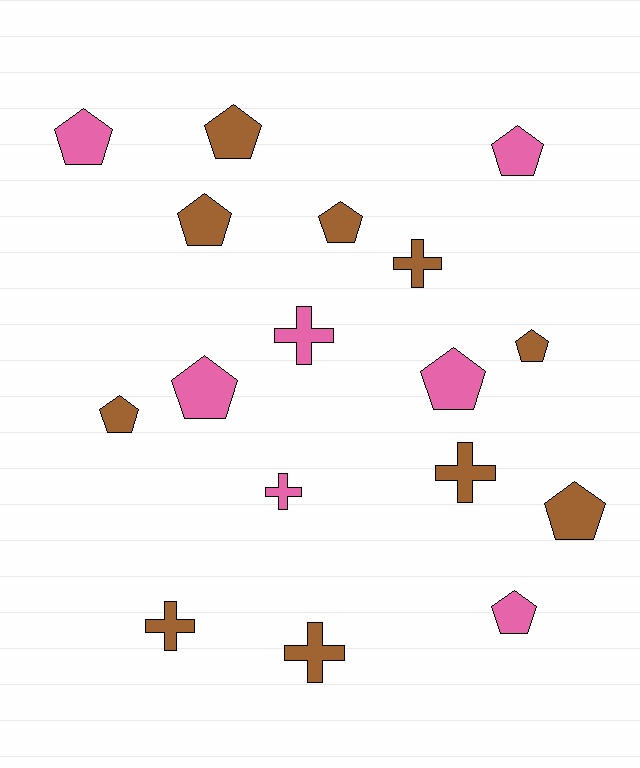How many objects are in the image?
There are 17 objects.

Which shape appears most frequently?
Pentagon, with 11 objects.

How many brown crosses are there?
There are 4 brown crosses.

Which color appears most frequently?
Brown, with 10 objects.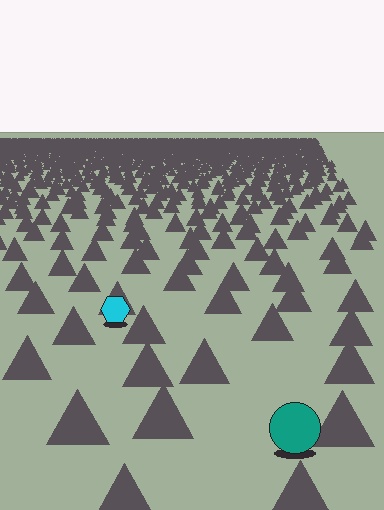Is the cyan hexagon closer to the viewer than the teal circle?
No. The teal circle is closer — you can tell from the texture gradient: the ground texture is coarser near it.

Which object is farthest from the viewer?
The cyan hexagon is farthest from the viewer. It appears smaller and the ground texture around it is denser.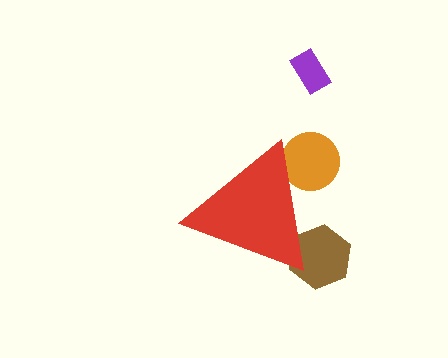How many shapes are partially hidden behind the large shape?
2 shapes are partially hidden.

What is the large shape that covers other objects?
A red triangle.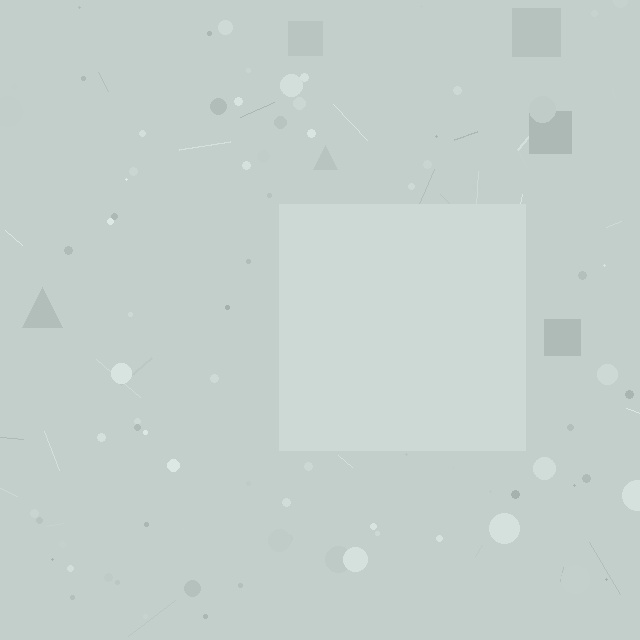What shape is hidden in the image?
A square is hidden in the image.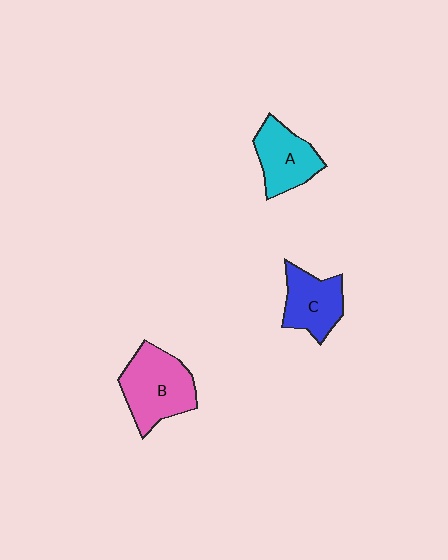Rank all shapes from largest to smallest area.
From largest to smallest: B (pink), A (cyan), C (blue).